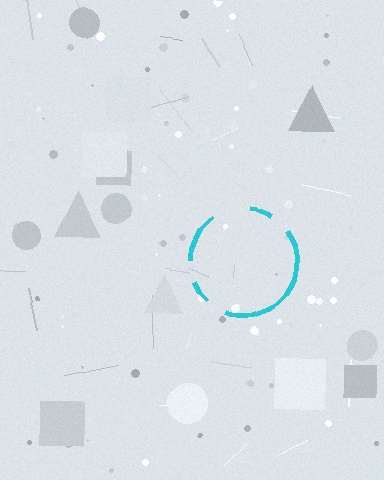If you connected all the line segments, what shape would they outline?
They would outline a circle.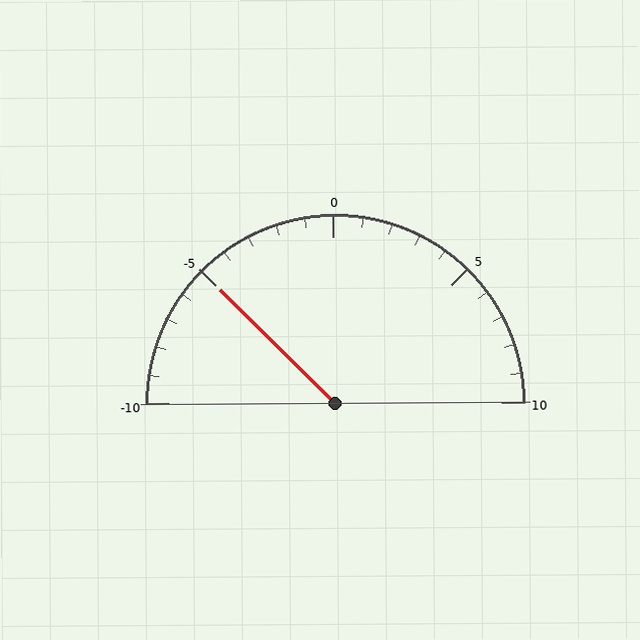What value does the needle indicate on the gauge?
The needle indicates approximately -5.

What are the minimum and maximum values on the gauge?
The gauge ranges from -10 to 10.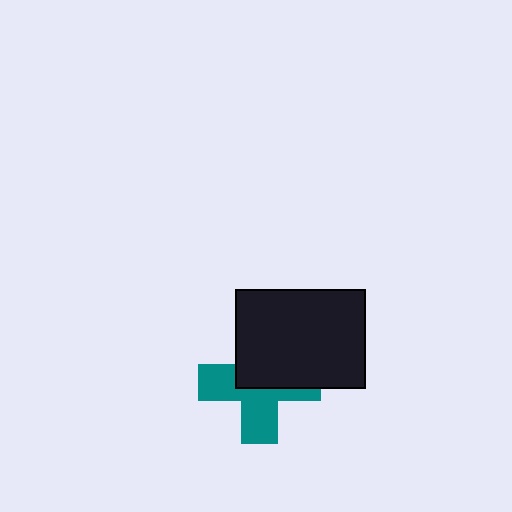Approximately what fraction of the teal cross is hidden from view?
Roughly 48% of the teal cross is hidden behind the black rectangle.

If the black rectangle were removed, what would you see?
You would see the complete teal cross.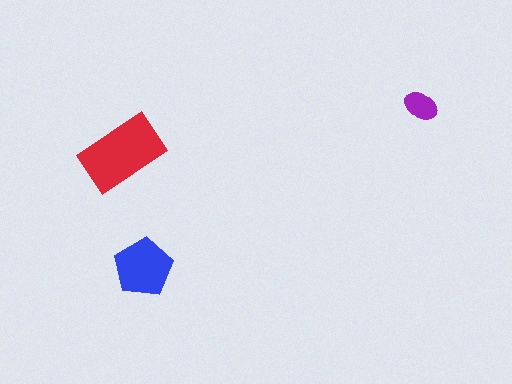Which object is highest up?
The purple ellipse is topmost.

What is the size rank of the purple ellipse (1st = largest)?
3rd.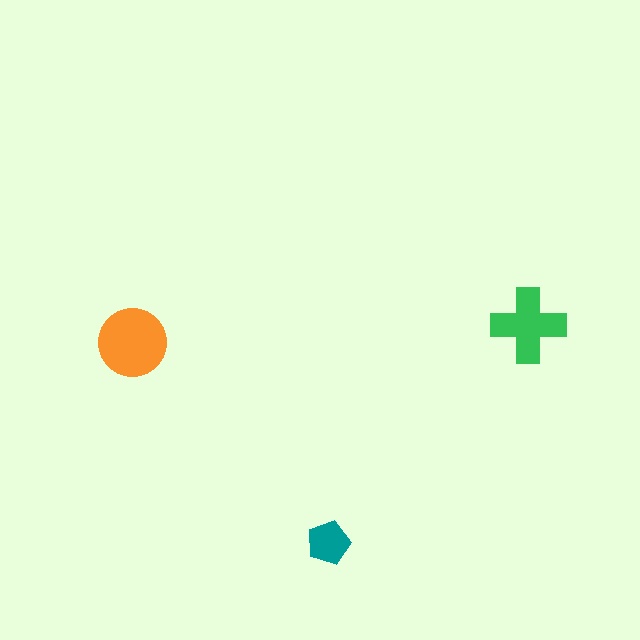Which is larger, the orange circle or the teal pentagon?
The orange circle.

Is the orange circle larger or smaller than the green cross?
Larger.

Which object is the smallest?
The teal pentagon.